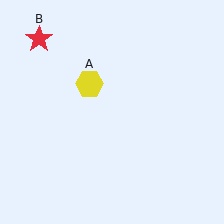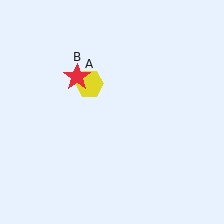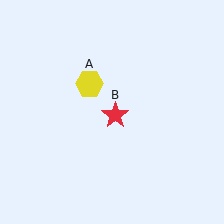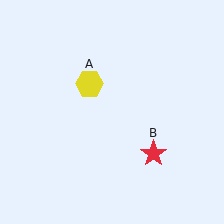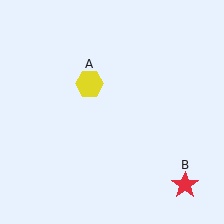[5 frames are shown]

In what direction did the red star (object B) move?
The red star (object B) moved down and to the right.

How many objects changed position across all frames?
1 object changed position: red star (object B).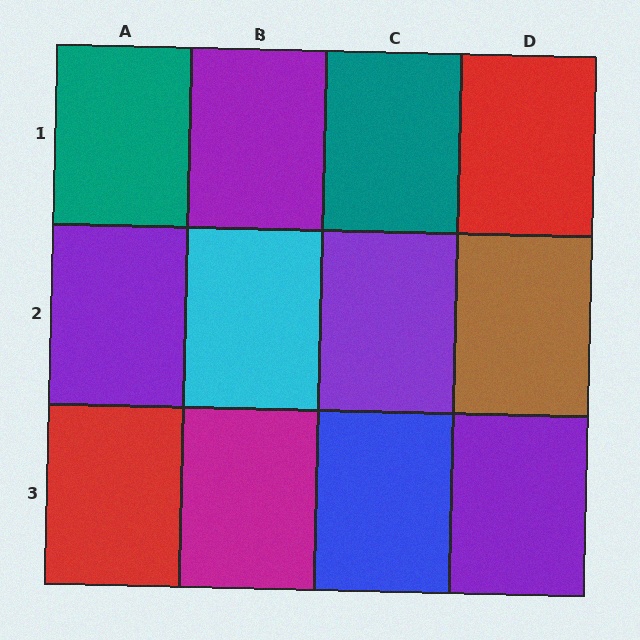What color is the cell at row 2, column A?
Purple.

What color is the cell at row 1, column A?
Teal.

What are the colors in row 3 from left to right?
Red, magenta, blue, purple.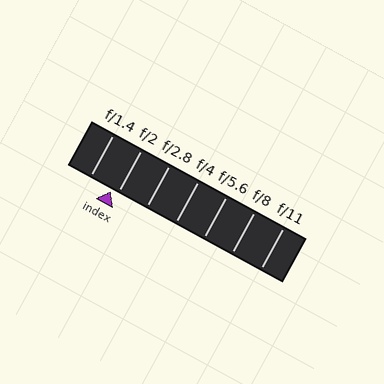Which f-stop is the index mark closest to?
The index mark is closest to f/2.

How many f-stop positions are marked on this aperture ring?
There are 7 f-stop positions marked.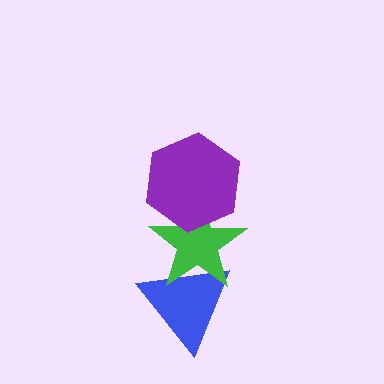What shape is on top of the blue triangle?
The green star is on top of the blue triangle.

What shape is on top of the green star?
The purple hexagon is on top of the green star.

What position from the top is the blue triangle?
The blue triangle is 3rd from the top.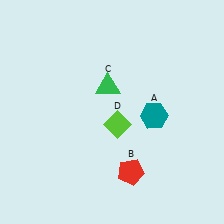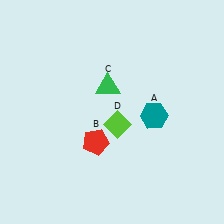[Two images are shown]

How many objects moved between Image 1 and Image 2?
1 object moved between the two images.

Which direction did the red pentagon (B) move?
The red pentagon (B) moved left.